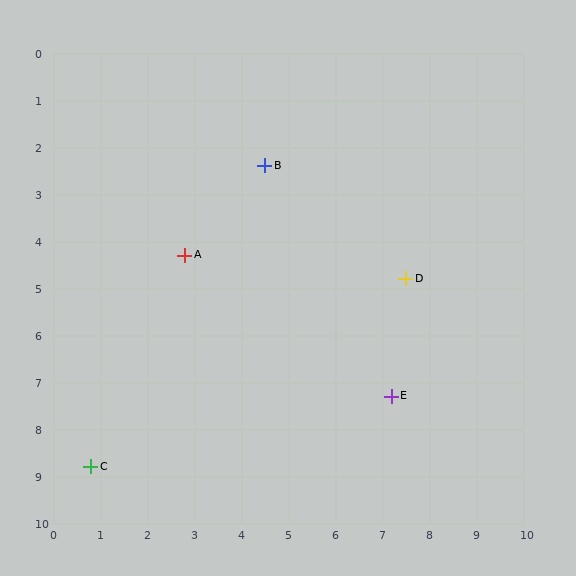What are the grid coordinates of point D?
Point D is at approximately (7.5, 4.8).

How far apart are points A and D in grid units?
Points A and D are about 4.7 grid units apart.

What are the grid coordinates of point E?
Point E is at approximately (7.2, 7.3).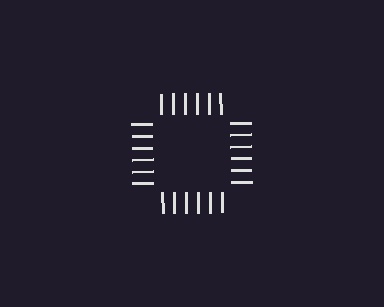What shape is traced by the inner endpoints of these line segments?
An illusory square — the line segments terminate on its edges but no continuous stroke is drawn.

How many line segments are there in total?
24 — 6 along each of the 4 edges.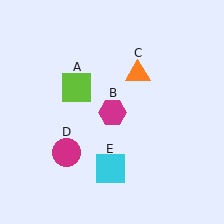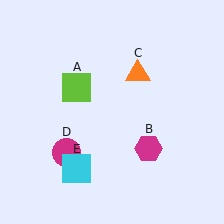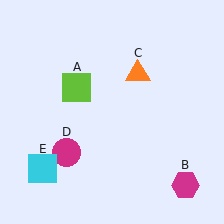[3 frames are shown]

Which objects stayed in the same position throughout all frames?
Lime square (object A) and orange triangle (object C) and magenta circle (object D) remained stationary.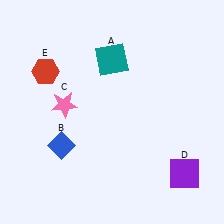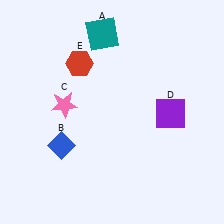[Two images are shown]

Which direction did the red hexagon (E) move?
The red hexagon (E) moved right.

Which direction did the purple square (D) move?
The purple square (D) moved up.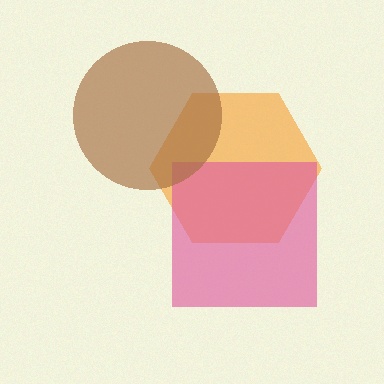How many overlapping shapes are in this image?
There are 3 overlapping shapes in the image.